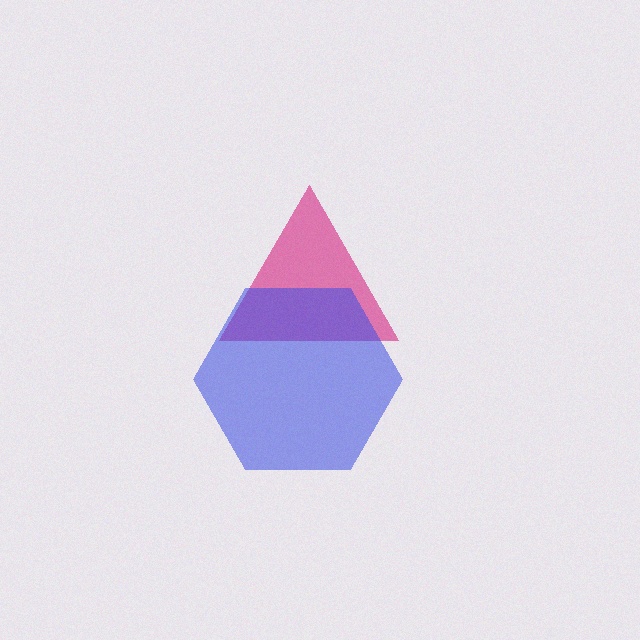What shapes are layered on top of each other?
The layered shapes are: a magenta triangle, a blue hexagon.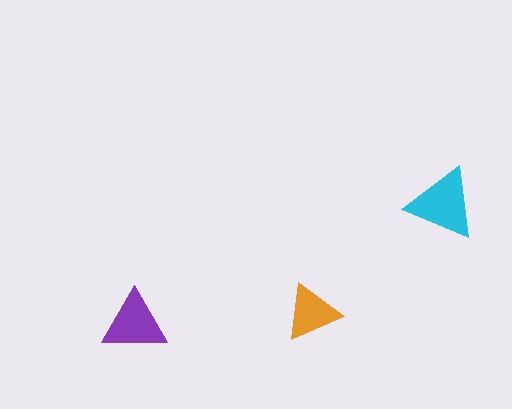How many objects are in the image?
There are 3 objects in the image.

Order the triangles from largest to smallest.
the cyan one, the purple one, the orange one.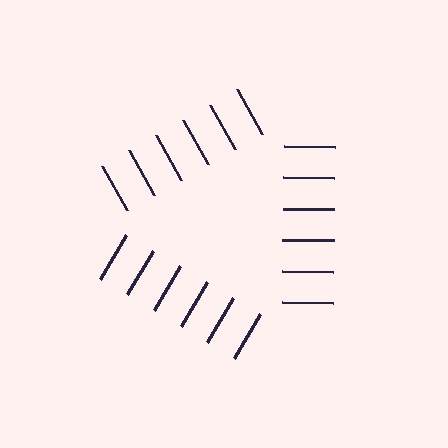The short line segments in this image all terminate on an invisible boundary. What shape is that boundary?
An illusory triangle — the line segments terminate on its edges but no continuous stroke is drawn.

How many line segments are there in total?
18 — 6 along each of the 3 edges.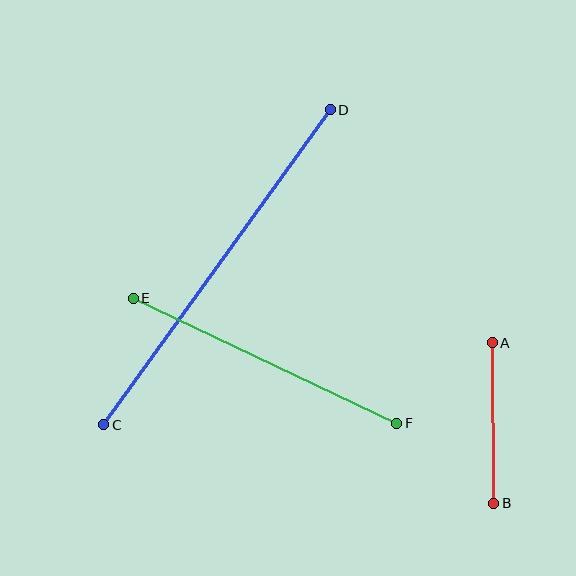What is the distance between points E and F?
The distance is approximately 292 pixels.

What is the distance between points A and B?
The distance is approximately 160 pixels.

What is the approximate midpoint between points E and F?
The midpoint is at approximately (265, 361) pixels.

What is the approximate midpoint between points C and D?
The midpoint is at approximately (217, 267) pixels.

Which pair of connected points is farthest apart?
Points C and D are farthest apart.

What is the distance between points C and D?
The distance is approximately 388 pixels.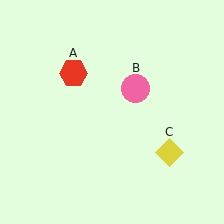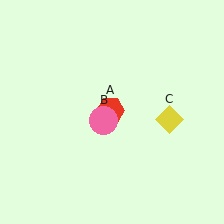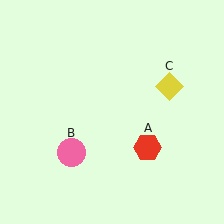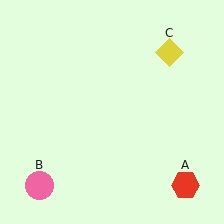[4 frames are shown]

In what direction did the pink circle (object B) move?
The pink circle (object B) moved down and to the left.